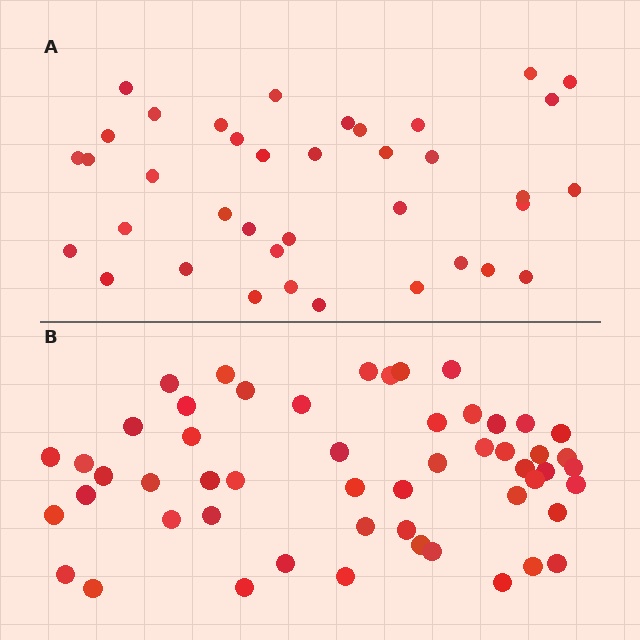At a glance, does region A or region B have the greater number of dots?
Region B (the bottom region) has more dots.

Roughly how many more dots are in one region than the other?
Region B has approximately 15 more dots than region A.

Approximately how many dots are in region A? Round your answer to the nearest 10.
About 40 dots. (The exact count is 38, which rounds to 40.)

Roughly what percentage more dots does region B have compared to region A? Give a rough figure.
About 40% more.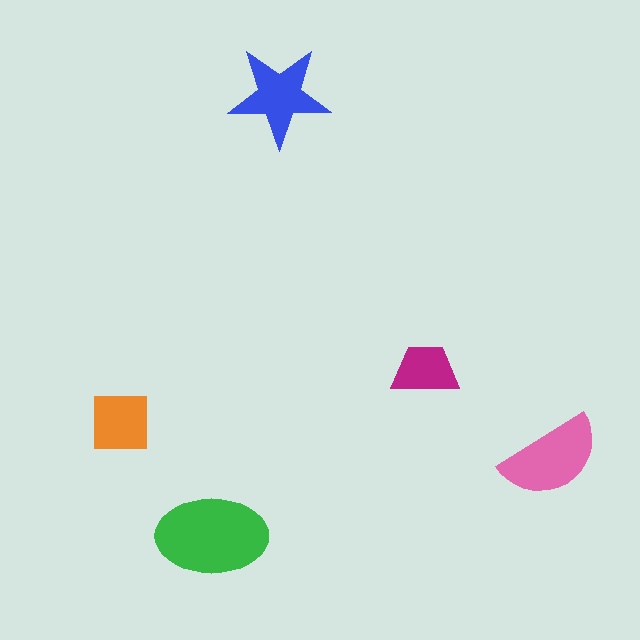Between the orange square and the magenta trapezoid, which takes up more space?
The orange square.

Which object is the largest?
The green ellipse.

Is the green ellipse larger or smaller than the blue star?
Larger.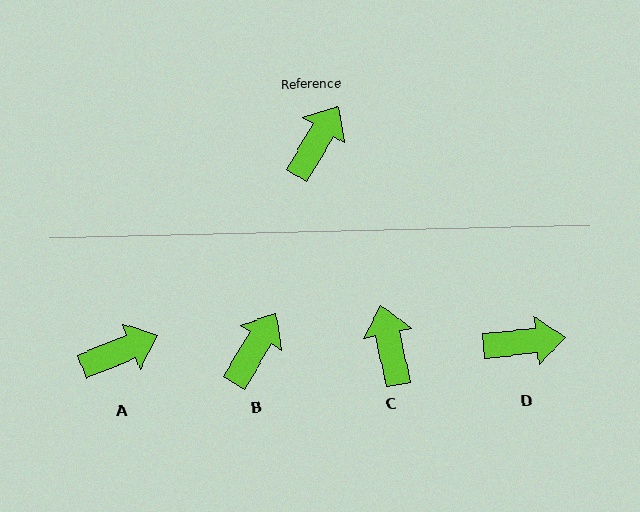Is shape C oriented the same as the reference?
No, it is off by about 43 degrees.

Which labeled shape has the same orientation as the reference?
B.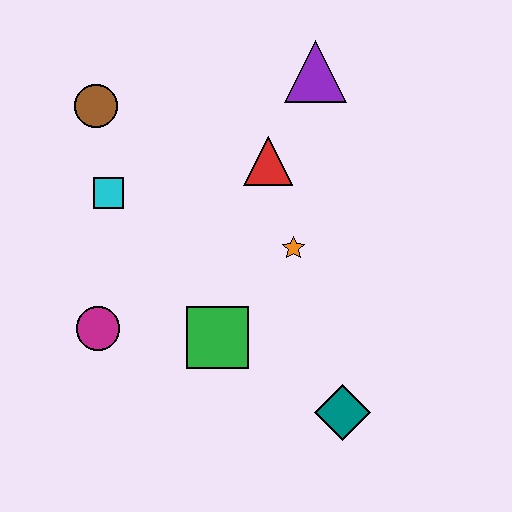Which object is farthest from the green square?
The purple triangle is farthest from the green square.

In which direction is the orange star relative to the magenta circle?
The orange star is to the right of the magenta circle.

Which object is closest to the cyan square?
The brown circle is closest to the cyan square.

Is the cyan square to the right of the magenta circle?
Yes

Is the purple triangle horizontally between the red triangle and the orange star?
No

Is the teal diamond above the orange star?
No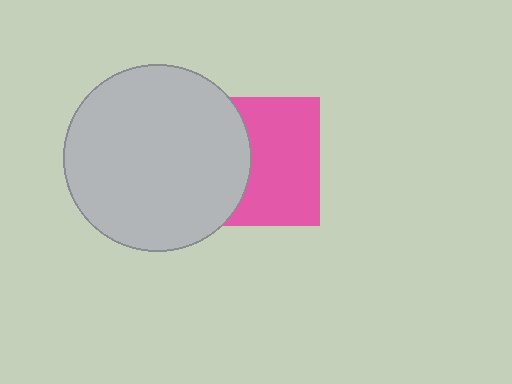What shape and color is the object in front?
The object in front is a light gray circle.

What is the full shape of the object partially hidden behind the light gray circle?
The partially hidden object is a pink square.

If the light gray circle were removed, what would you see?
You would see the complete pink square.